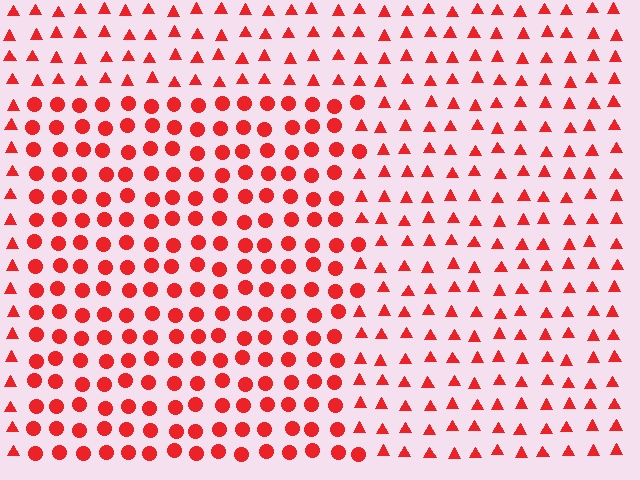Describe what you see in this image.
The image is filled with small red elements arranged in a uniform grid. A rectangle-shaped region contains circles, while the surrounding area contains triangles. The boundary is defined purely by the change in element shape.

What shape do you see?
I see a rectangle.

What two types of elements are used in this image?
The image uses circles inside the rectangle region and triangles outside it.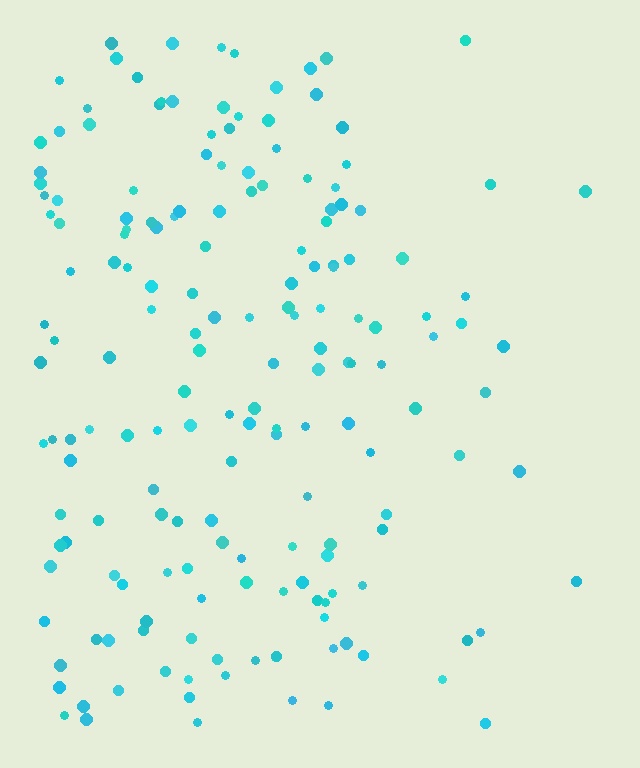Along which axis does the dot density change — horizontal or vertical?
Horizontal.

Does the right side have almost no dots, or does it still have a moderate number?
Still a moderate number, just noticeably fewer than the left.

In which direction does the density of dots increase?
From right to left, with the left side densest.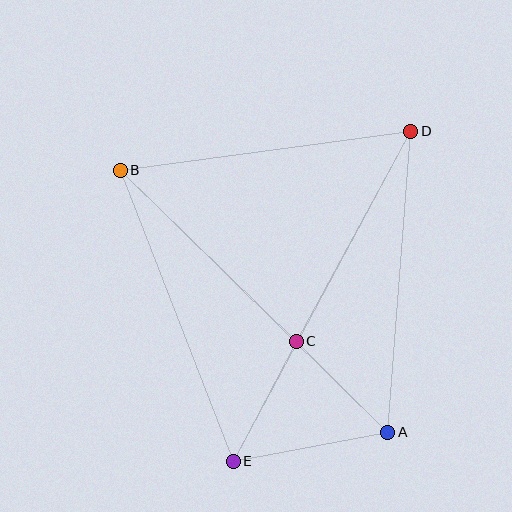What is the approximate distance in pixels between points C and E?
The distance between C and E is approximately 136 pixels.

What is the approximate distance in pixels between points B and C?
The distance between B and C is approximately 245 pixels.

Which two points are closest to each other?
Points A and C are closest to each other.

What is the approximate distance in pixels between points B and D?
The distance between B and D is approximately 293 pixels.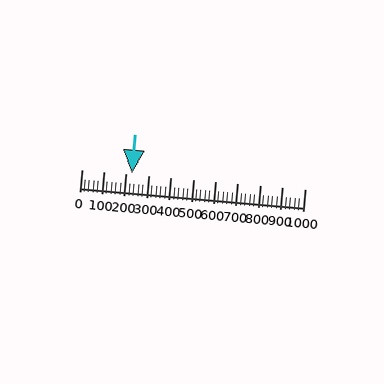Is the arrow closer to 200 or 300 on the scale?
The arrow is closer to 200.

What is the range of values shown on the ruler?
The ruler shows values from 0 to 1000.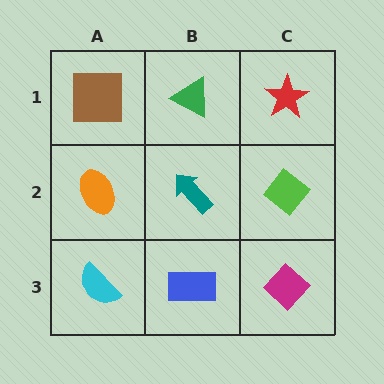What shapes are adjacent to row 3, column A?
An orange ellipse (row 2, column A), a blue rectangle (row 3, column B).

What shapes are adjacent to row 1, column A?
An orange ellipse (row 2, column A), a green triangle (row 1, column B).